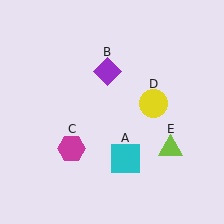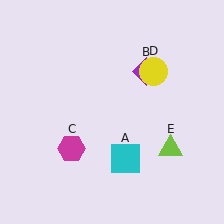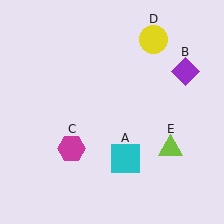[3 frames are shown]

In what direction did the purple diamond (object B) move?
The purple diamond (object B) moved right.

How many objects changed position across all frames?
2 objects changed position: purple diamond (object B), yellow circle (object D).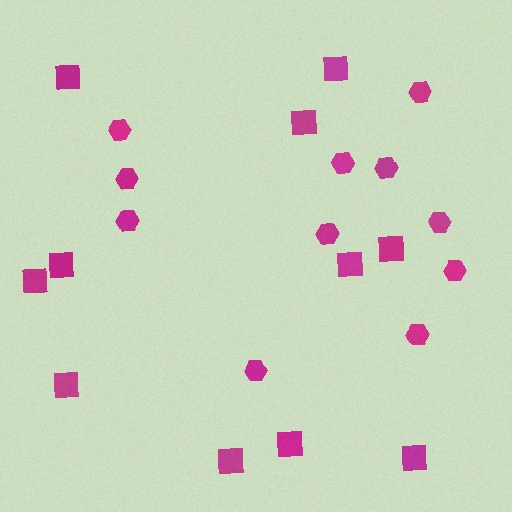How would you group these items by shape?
There are 2 groups: one group of hexagons (11) and one group of squares (11).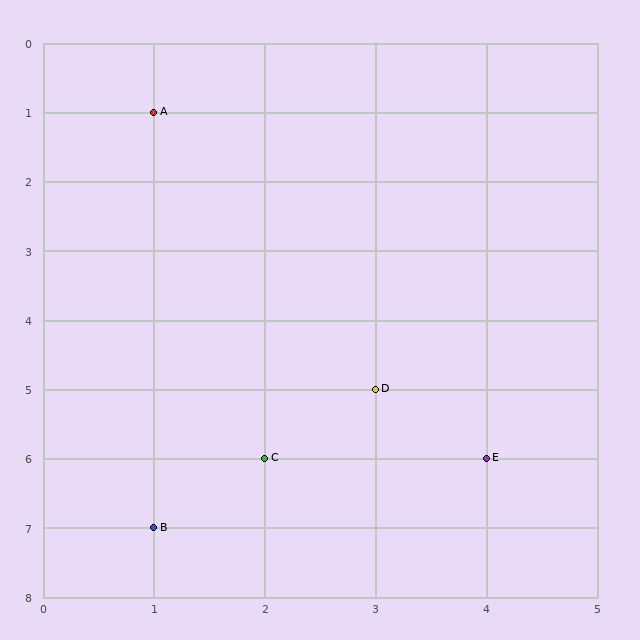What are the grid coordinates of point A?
Point A is at grid coordinates (1, 1).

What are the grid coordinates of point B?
Point B is at grid coordinates (1, 7).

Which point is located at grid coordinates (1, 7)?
Point B is at (1, 7).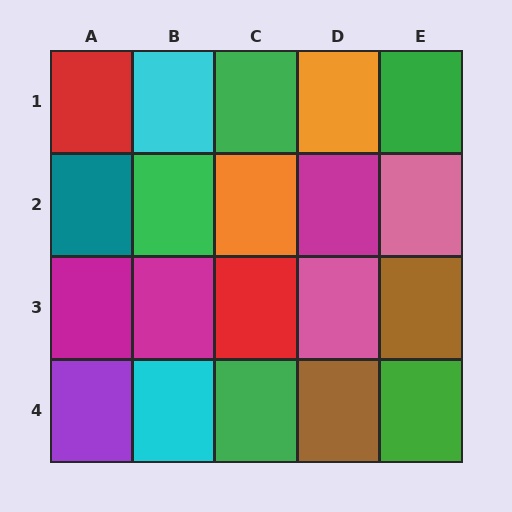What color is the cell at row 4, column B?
Cyan.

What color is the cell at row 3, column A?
Magenta.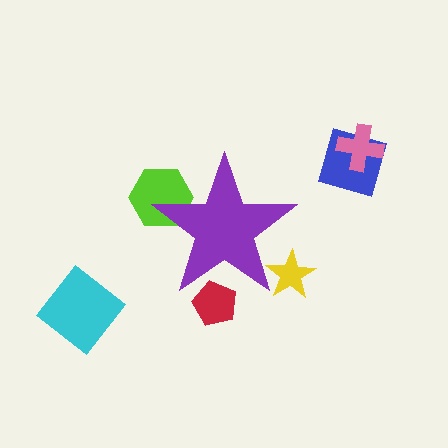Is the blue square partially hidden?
No, the blue square is fully visible.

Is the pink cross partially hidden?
No, the pink cross is fully visible.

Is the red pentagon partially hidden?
Yes, the red pentagon is partially hidden behind the purple star.